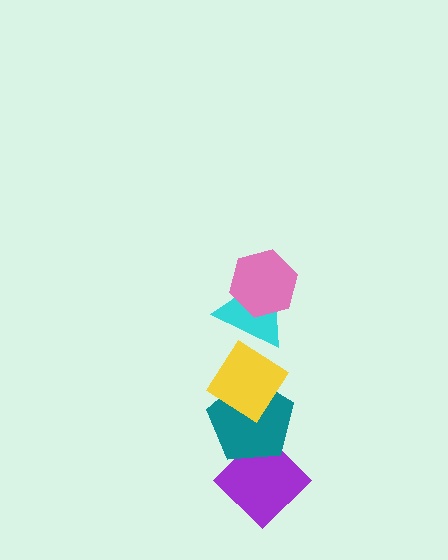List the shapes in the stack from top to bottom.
From top to bottom: the pink hexagon, the cyan triangle, the yellow diamond, the teal pentagon, the purple diamond.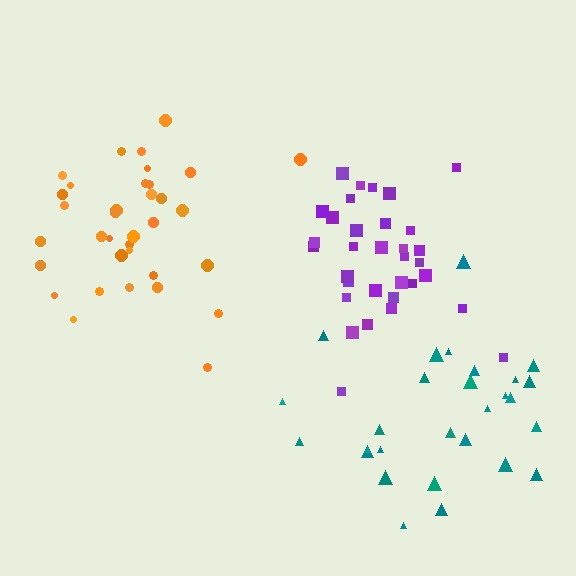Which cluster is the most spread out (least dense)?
Teal.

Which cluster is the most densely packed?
Purple.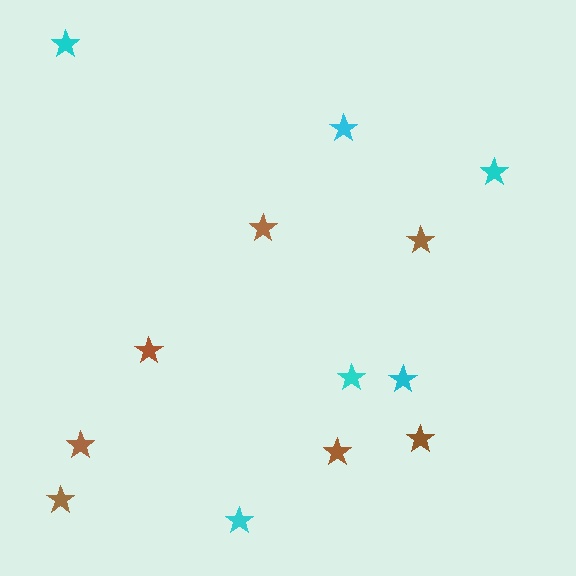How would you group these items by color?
There are 2 groups: one group of cyan stars (6) and one group of brown stars (7).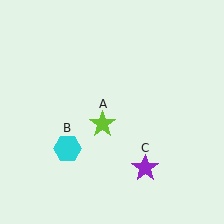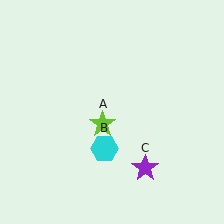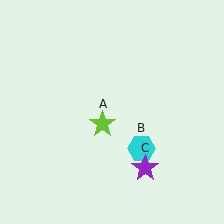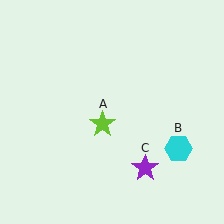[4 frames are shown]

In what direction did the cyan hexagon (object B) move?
The cyan hexagon (object B) moved right.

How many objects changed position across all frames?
1 object changed position: cyan hexagon (object B).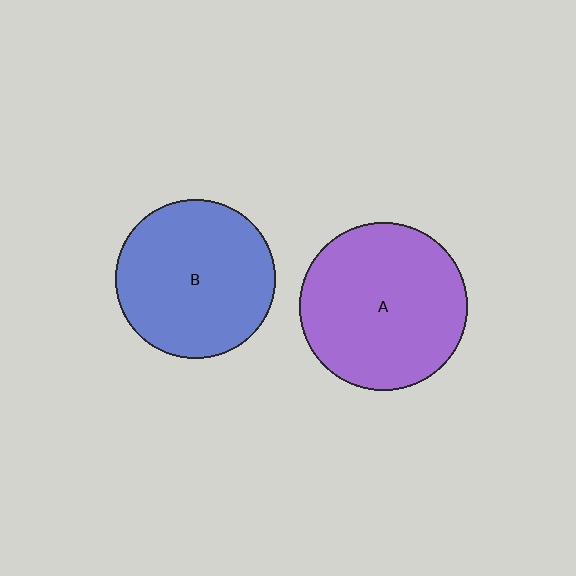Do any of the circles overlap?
No, none of the circles overlap.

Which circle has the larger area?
Circle A (purple).